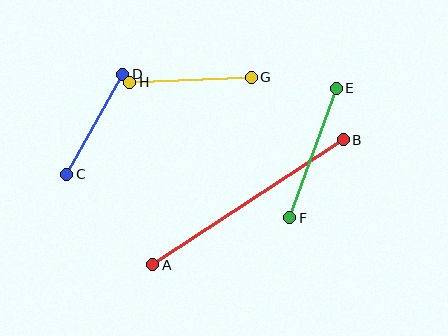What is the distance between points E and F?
The distance is approximately 137 pixels.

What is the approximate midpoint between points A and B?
The midpoint is at approximately (248, 202) pixels.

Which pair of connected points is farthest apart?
Points A and B are farthest apart.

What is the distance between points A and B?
The distance is approximately 228 pixels.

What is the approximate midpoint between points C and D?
The midpoint is at approximately (95, 124) pixels.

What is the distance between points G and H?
The distance is approximately 121 pixels.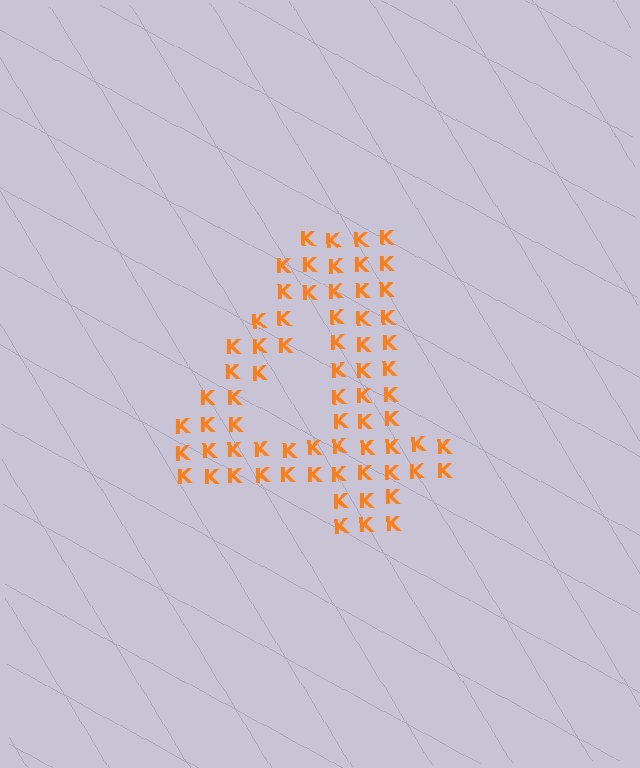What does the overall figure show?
The overall figure shows the digit 4.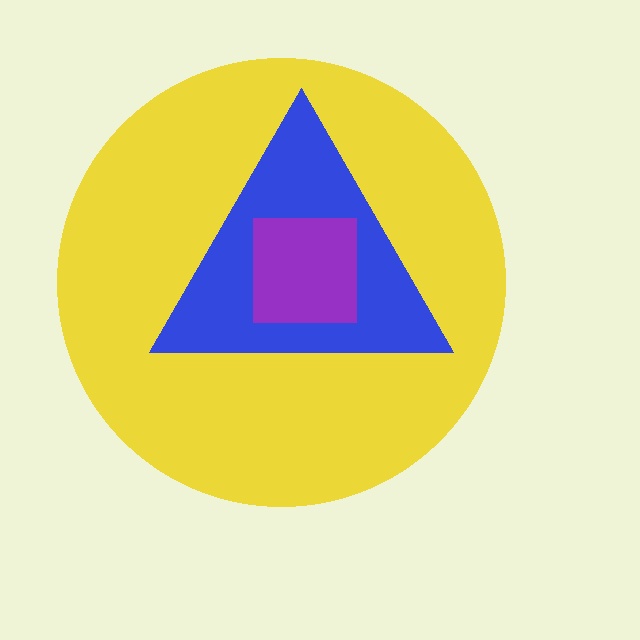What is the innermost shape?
The purple square.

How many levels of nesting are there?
3.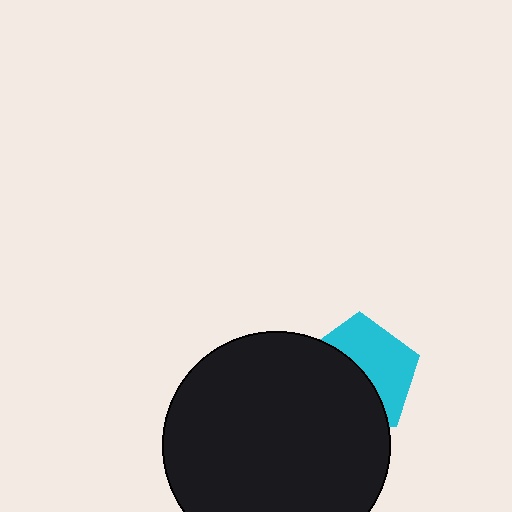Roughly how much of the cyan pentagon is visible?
About half of it is visible (roughly 48%).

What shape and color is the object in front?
The object in front is a black circle.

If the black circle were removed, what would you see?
You would see the complete cyan pentagon.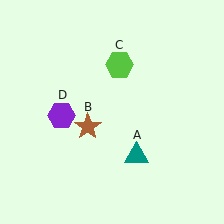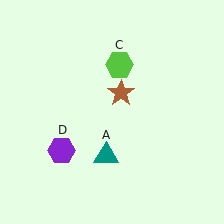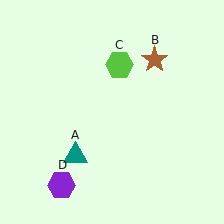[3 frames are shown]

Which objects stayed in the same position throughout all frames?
Lime hexagon (object C) remained stationary.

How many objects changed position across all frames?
3 objects changed position: teal triangle (object A), brown star (object B), purple hexagon (object D).